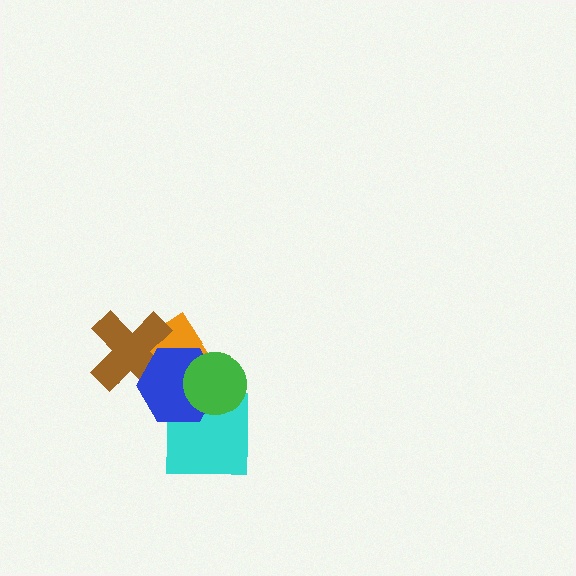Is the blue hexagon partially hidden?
Yes, it is partially covered by another shape.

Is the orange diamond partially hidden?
Yes, it is partially covered by another shape.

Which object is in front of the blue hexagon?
The green circle is in front of the blue hexagon.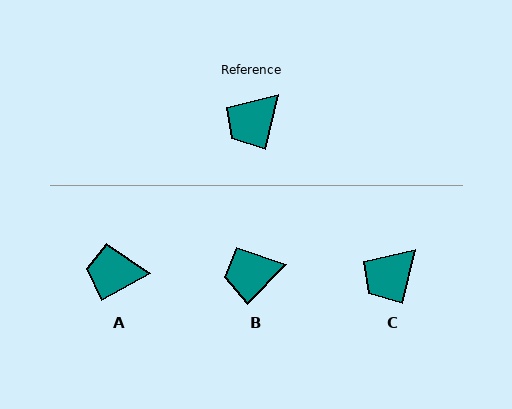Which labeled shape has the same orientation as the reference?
C.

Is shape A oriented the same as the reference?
No, it is off by about 48 degrees.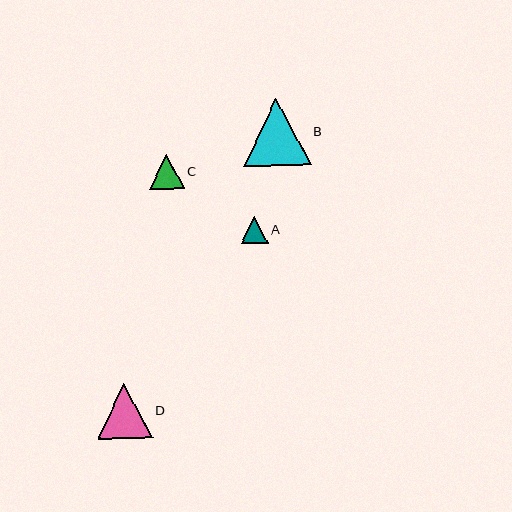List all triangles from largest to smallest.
From largest to smallest: B, D, C, A.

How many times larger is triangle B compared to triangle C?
Triangle B is approximately 1.9 times the size of triangle C.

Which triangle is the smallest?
Triangle A is the smallest with a size of approximately 27 pixels.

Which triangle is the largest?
Triangle B is the largest with a size of approximately 67 pixels.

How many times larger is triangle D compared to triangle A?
Triangle D is approximately 2.0 times the size of triangle A.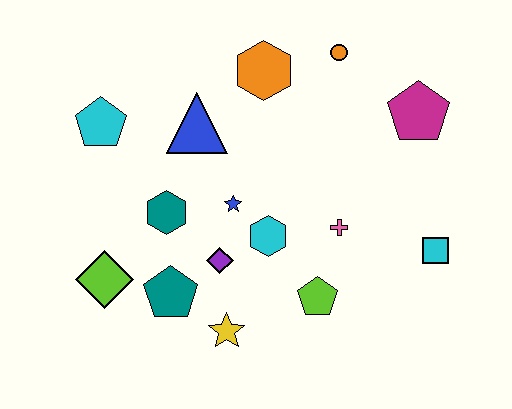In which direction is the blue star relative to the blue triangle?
The blue star is below the blue triangle.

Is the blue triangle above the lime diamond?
Yes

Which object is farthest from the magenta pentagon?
The lime diamond is farthest from the magenta pentagon.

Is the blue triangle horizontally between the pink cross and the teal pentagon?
Yes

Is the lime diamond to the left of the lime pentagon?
Yes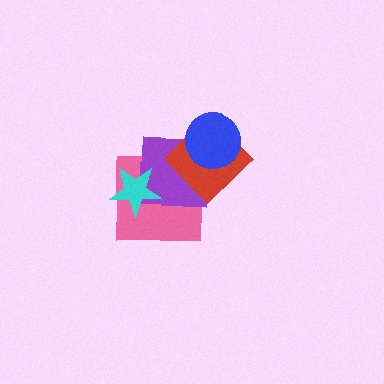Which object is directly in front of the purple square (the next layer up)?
The red diamond is directly in front of the purple square.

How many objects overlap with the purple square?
4 objects overlap with the purple square.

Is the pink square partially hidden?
Yes, it is partially covered by another shape.